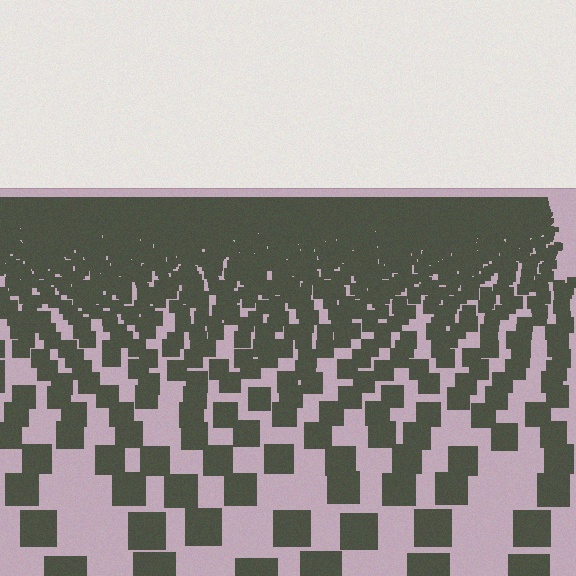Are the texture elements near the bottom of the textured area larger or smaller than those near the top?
Larger. Near the bottom, elements are closer to the viewer and appear at a bigger on-screen size.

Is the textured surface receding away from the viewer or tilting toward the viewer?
The surface is receding away from the viewer. Texture elements get smaller and denser toward the top.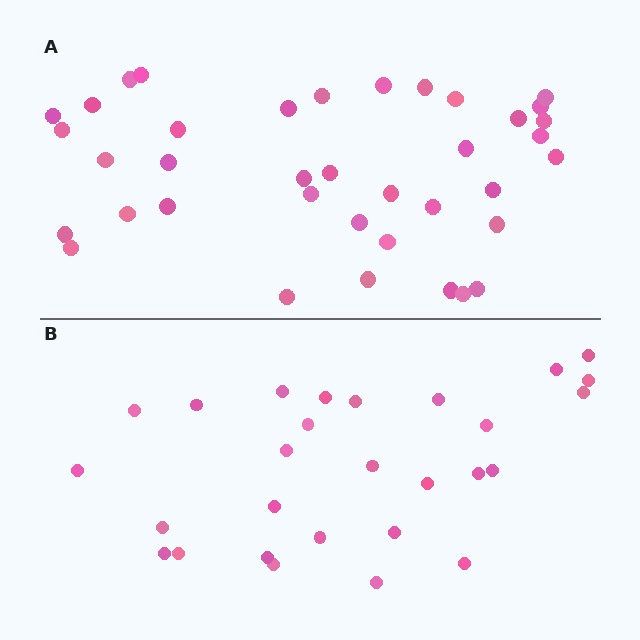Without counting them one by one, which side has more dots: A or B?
Region A (the top region) has more dots.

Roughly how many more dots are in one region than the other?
Region A has roughly 10 or so more dots than region B.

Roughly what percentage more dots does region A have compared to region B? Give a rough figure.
About 35% more.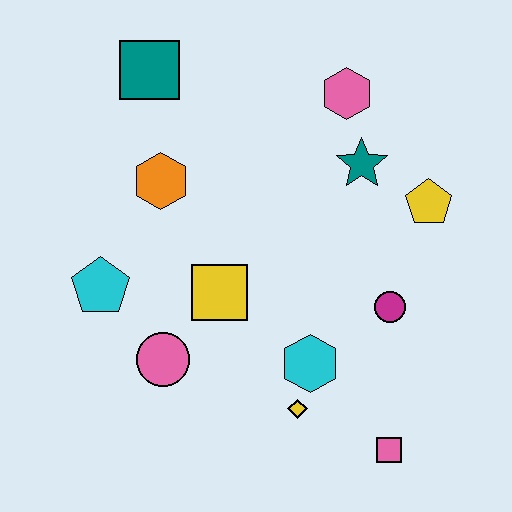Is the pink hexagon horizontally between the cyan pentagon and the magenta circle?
Yes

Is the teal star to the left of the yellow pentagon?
Yes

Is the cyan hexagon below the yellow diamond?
No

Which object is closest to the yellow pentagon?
The teal star is closest to the yellow pentagon.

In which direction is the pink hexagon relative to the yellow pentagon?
The pink hexagon is above the yellow pentagon.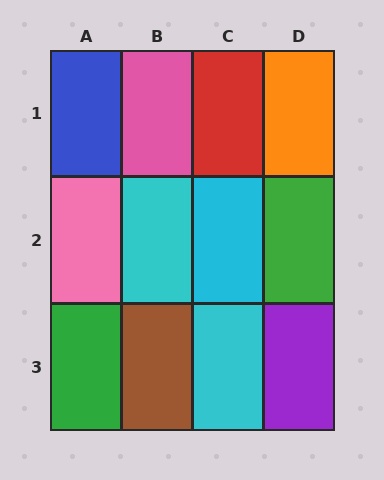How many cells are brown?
1 cell is brown.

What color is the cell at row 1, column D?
Orange.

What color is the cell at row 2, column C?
Cyan.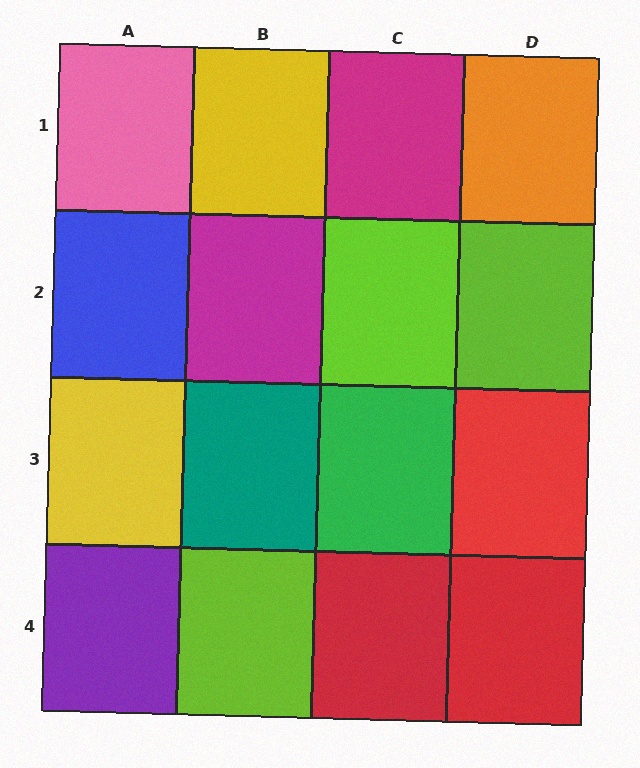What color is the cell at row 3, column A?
Yellow.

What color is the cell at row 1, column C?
Magenta.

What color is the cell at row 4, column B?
Lime.